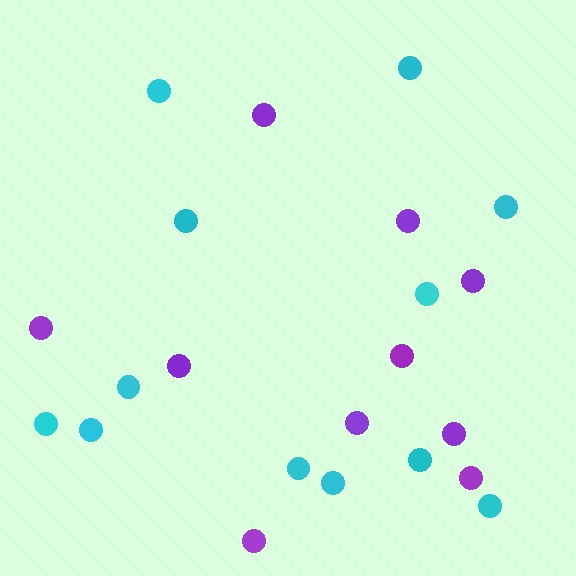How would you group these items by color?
There are 2 groups: one group of cyan circles (12) and one group of purple circles (10).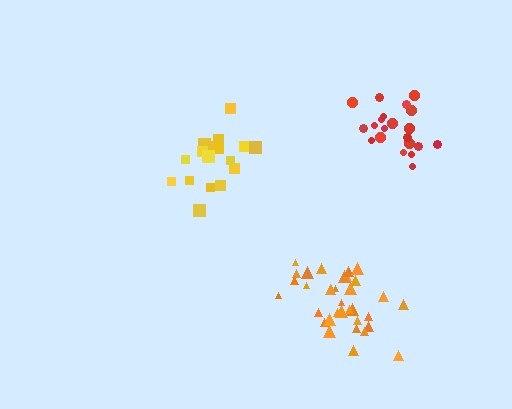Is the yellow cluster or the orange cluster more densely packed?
Orange.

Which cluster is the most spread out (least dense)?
Yellow.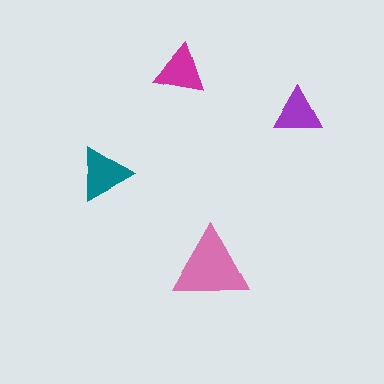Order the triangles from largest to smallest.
the pink one, the teal one, the magenta one, the purple one.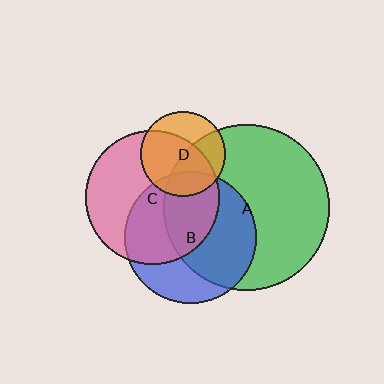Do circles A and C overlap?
Yes.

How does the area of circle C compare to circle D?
Approximately 2.5 times.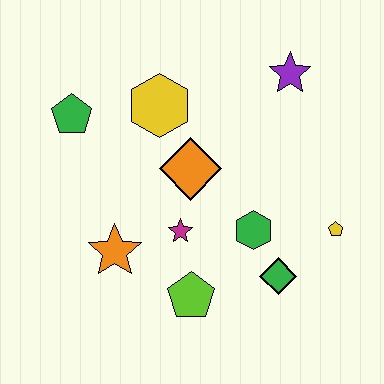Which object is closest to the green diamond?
The green hexagon is closest to the green diamond.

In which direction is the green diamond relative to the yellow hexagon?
The green diamond is below the yellow hexagon.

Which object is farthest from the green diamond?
The green pentagon is farthest from the green diamond.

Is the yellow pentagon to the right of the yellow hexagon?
Yes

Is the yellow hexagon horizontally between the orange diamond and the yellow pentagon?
No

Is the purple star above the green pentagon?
Yes